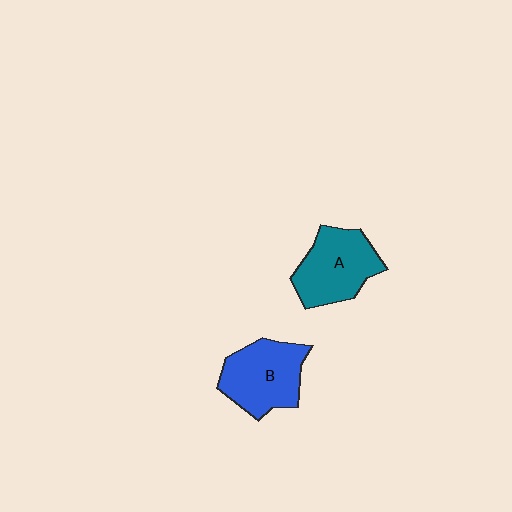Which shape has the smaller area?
Shape A (teal).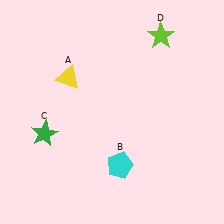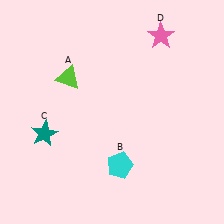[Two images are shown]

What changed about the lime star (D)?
In Image 1, D is lime. In Image 2, it changed to pink.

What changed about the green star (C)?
In Image 1, C is green. In Image 2, it changed to teal.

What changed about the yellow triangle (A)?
In Image 1, A is yellow. In Image 2, it changed to lime.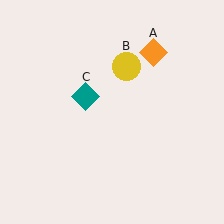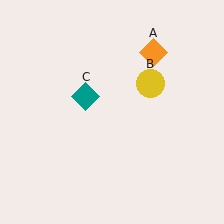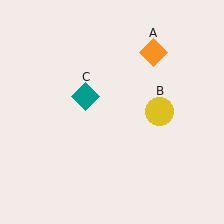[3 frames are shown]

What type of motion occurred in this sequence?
The yellow circle (object B) rotated clockwise around the center of the scene.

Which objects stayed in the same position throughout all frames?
Orange diamond (object A) and teal diamond (object C) remained stationary.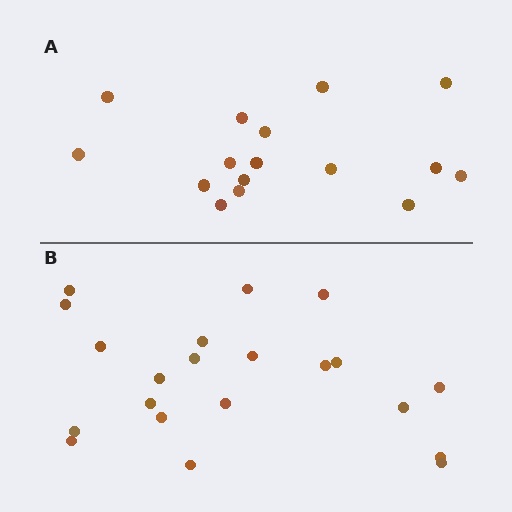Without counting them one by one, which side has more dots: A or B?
Region B (the bottom region) has more dots.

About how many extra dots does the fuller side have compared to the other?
Region B has about 5 more dots than region A.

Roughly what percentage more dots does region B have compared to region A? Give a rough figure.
About 30% more.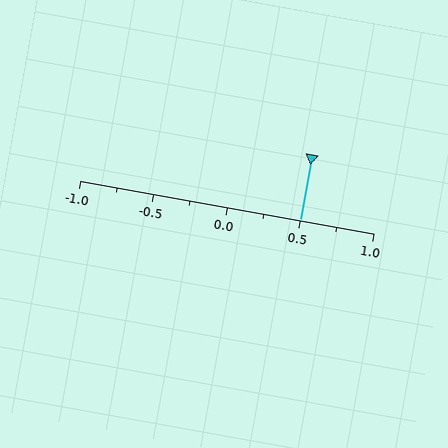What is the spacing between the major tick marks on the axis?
The major ticks are spaced 0.5 apart.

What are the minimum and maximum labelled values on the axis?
The axis runs from -1.0 to 1.0.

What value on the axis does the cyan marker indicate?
The marker indicates approximately 0.5.